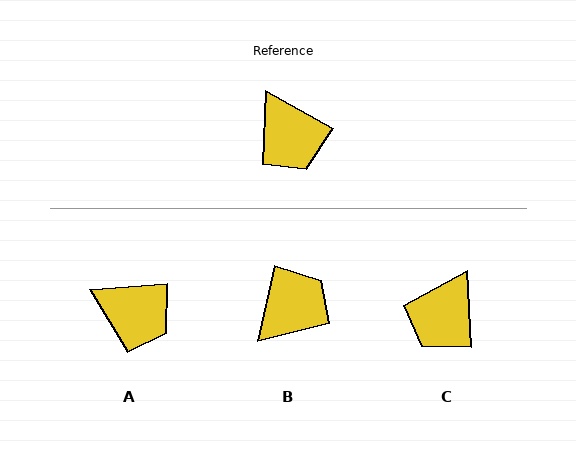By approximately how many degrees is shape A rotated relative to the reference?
Approximately 33 degrees counter-clockwise.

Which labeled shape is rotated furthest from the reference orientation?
B, about 107 degrees away.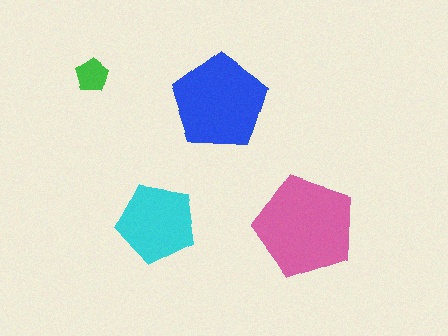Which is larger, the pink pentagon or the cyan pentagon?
The pink one.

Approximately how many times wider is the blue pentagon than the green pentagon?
About 3 times wider.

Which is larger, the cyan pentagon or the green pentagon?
The cyan one.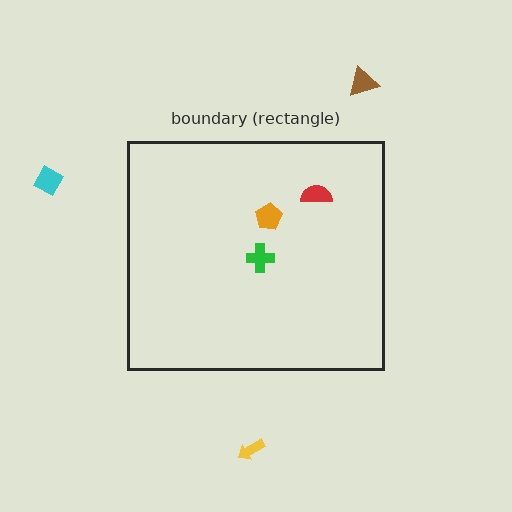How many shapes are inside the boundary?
3 inside, 3 outside.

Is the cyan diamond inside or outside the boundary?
Outside.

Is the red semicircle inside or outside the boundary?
Inside.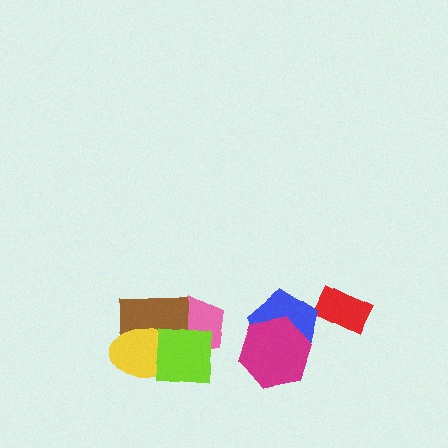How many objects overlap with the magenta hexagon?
1 object overlaps with the magenta hexagon.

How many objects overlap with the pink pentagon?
3 objects overlap with the pink pentagon.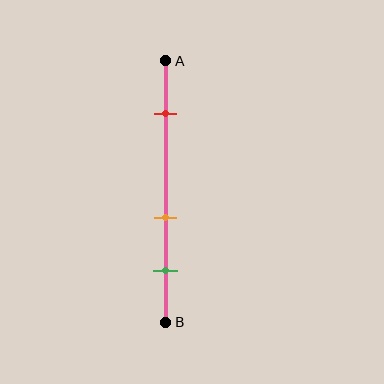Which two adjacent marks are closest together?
The orange and green marks are the closest adjacent pair.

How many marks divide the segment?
There are 3 marks dividing the segment.